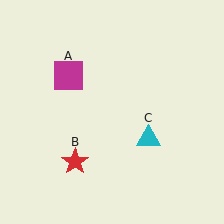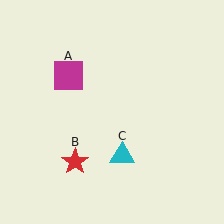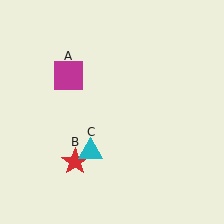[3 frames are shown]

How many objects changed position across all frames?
1 object changed position: cyan triangle (object C).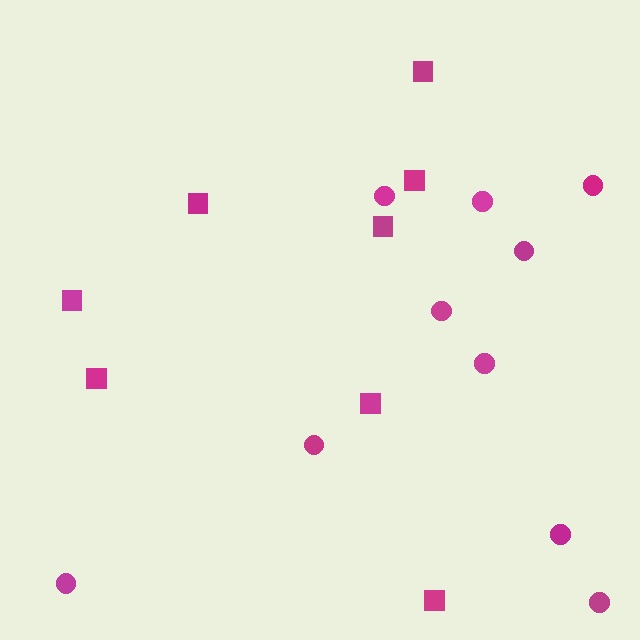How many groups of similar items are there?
There are 2 groups: one group of squares (8) and one group of circles (10).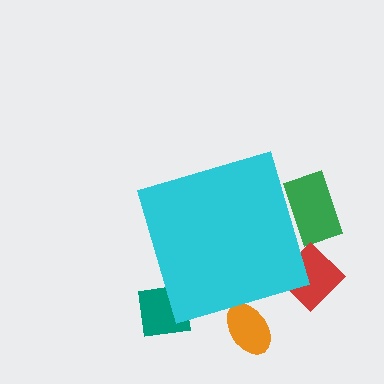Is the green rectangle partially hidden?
Yes, the green rectangle is partially hidden behind the cyan diamond.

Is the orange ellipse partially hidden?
Yes, the orange ellipse is partially hidden behind the cyan diamond.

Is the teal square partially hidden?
Yes, the teal square is partially hidden behind the cyan diamond.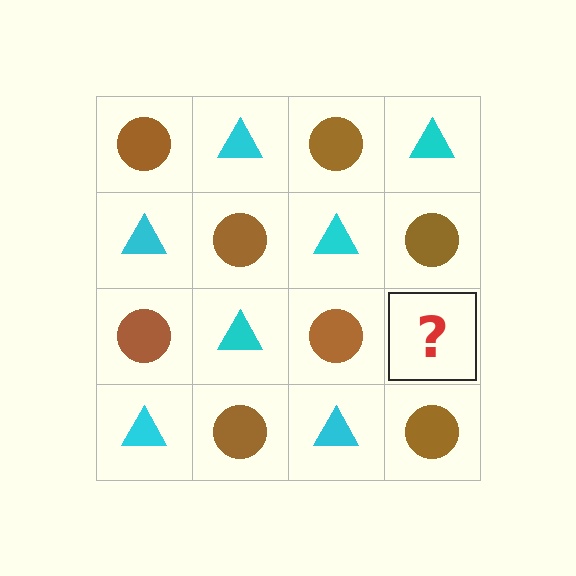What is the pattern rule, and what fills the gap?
The rule is that it alternates brown circle and cyan triangle in a checkerboard pattern. The gap should be filled with a cyan triangle.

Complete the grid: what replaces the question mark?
The question mark should be replaced with a cyan triangle.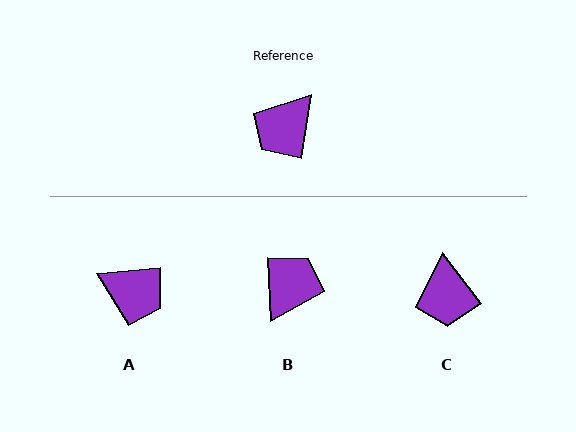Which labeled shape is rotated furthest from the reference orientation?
B, about 168 degrees away.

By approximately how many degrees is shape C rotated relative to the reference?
Approximately 46 degrees counter-clockwise.